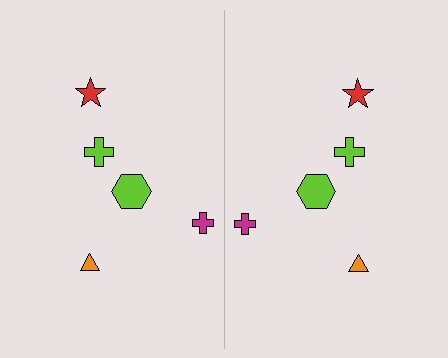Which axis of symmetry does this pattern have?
The pattern has a vertical axis of symmetry running through the center of the image.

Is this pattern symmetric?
Yes, this pattern has bilateral (reflection) symmetry.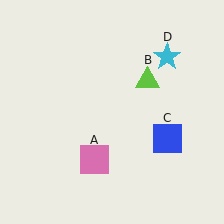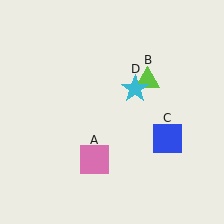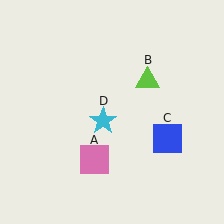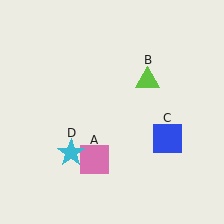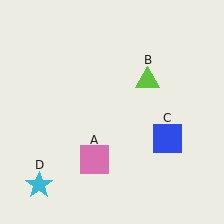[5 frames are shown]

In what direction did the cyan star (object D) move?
The cyan star (object D) moved down and to the left.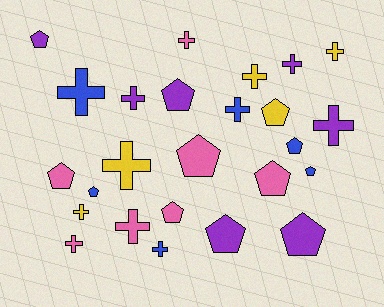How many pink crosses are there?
There are 3 pink crosses.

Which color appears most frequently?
Pink, with 7 objects.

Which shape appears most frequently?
Cross, with 13 objects.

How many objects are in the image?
There are 25 objects.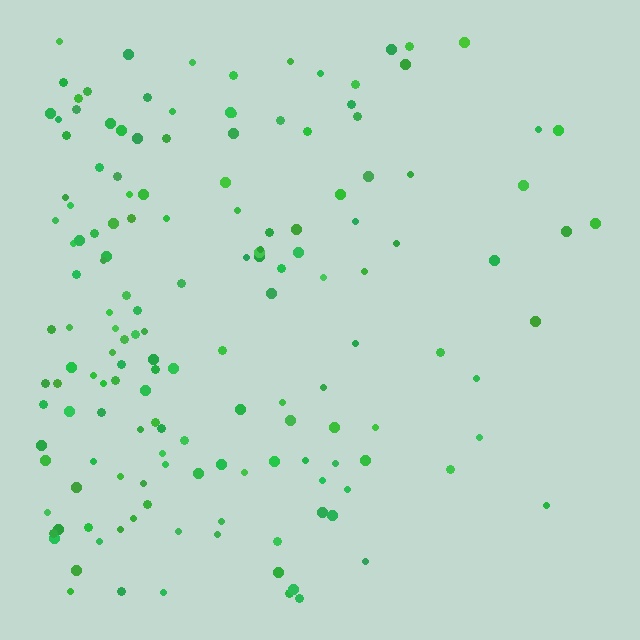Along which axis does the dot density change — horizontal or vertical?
Horizontal.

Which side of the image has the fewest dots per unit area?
The right.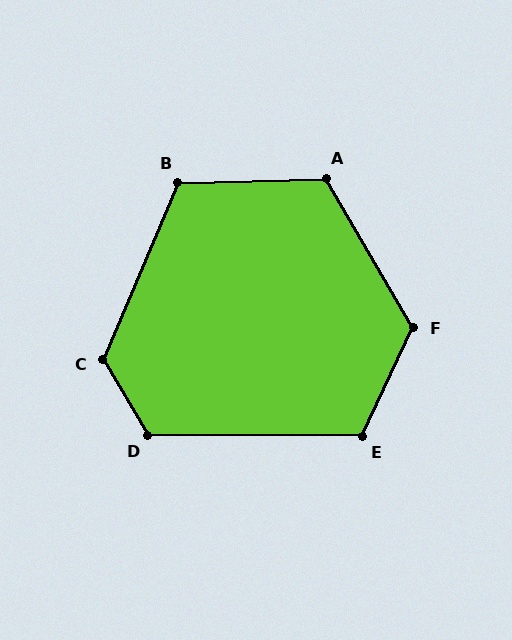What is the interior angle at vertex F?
Approximately 124 degrees (obtuse).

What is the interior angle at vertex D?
Approximately 121 degrees (obtuse).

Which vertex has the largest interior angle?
C, at approximately 126 degrees.